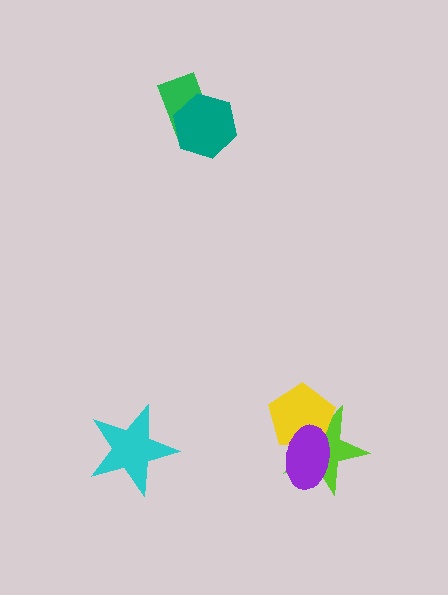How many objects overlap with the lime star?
2 objects overlap with the lime star.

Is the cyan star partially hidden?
No, no other shape covers it.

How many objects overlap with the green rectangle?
1 object overlaps with the green rectangle.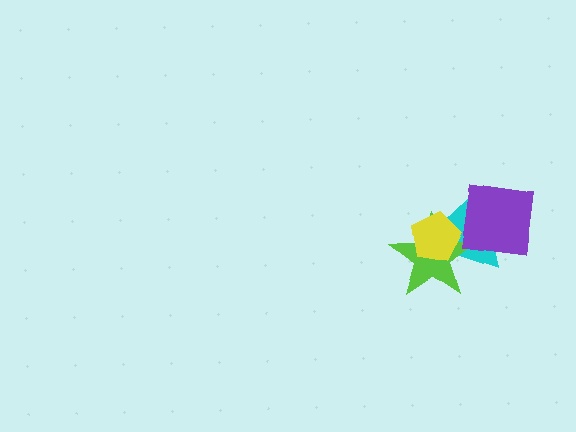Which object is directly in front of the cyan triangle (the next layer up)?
The lime star is directly in front of the cyan triangle.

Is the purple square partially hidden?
No, no other shape covers it.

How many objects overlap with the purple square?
1 object overlaps with the purple square.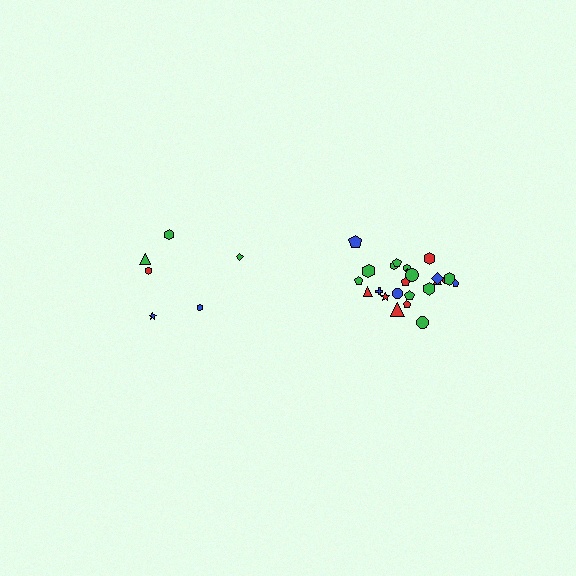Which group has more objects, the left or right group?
The right group.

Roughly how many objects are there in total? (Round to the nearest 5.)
Roughly 30 objects in total.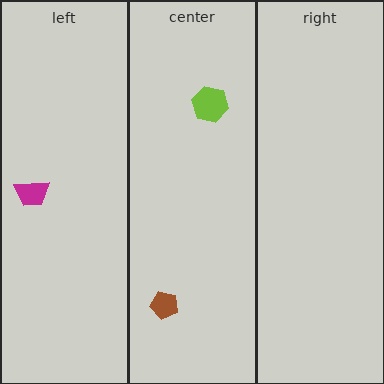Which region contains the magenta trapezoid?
The left region.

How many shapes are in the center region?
2.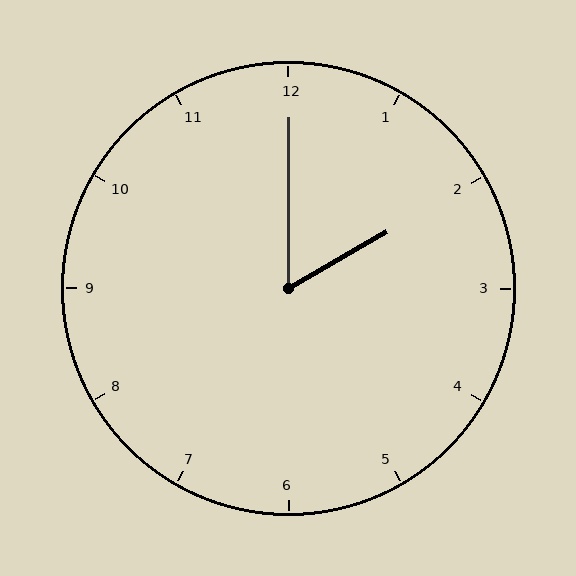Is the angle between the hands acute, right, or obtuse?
It is acute.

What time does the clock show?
2:00.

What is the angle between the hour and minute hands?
Approximately 60 degrees.